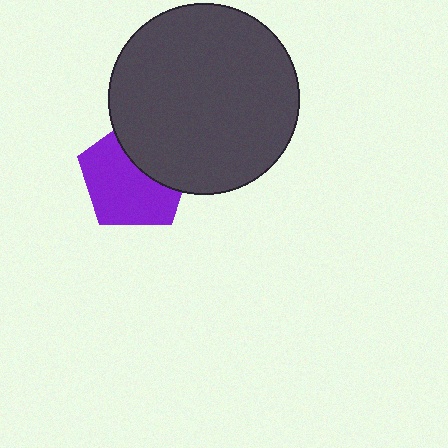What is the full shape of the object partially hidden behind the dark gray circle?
The partially hidden object is a purple pentagon.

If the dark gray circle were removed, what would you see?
You would see the complete purple pentagon.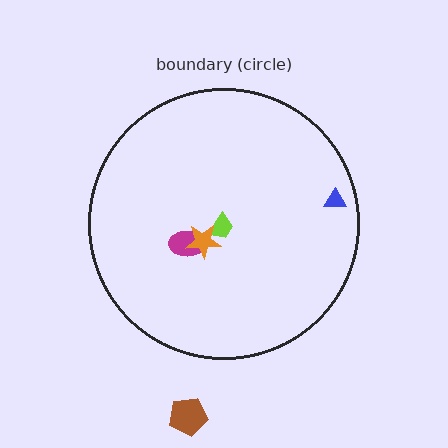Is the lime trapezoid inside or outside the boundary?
Inside.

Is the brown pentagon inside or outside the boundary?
Outside.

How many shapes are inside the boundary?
4 inside, 1 outside.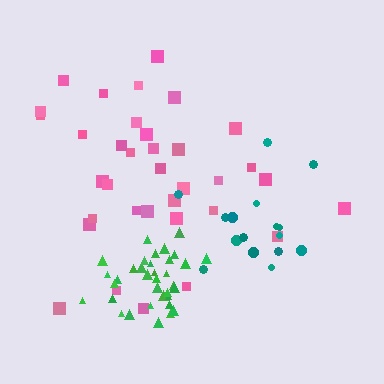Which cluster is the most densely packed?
Green.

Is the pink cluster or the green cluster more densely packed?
Green.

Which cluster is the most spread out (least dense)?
Pink.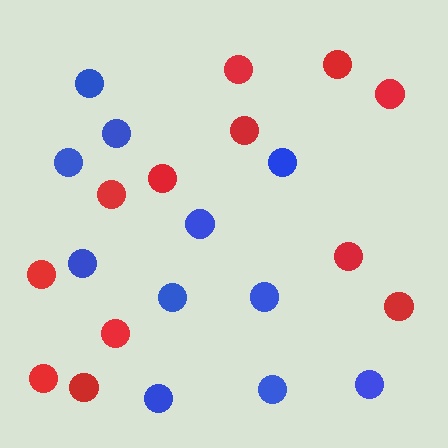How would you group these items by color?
There are 2 groups: one group of red circles (12) and one group of blue circles (11).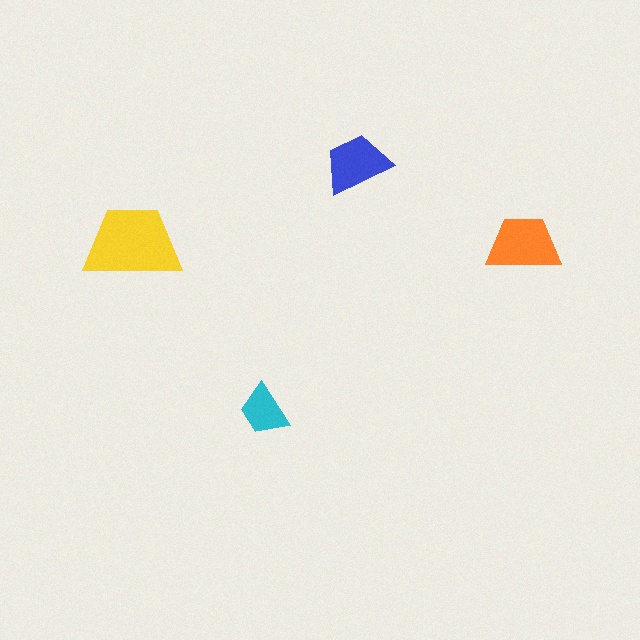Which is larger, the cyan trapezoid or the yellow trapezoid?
The yellow one.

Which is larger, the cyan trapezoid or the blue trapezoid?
The blue one.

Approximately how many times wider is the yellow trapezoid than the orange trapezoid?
About 1.5 times wider.